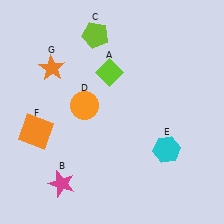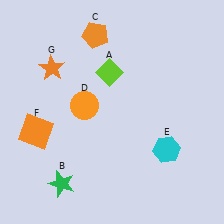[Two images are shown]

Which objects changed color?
B changed from magenta to green. C changed from lime to orange.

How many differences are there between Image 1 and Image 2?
There are 2 differences between the two images.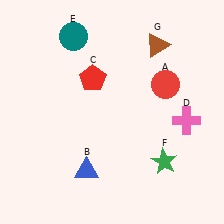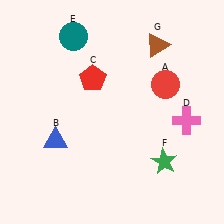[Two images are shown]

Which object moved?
The blue triangle (B) moved left.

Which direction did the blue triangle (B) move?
The blue triangle (B) moved left.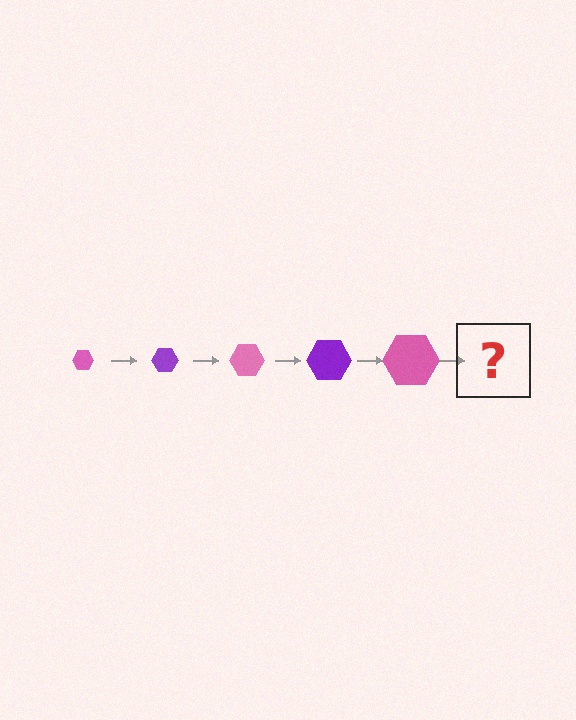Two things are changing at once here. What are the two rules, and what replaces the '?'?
The two rules are that the hexagon grows larger each step and the color cycles through pink and purple. The '?' should be a purple hexagon, larger than the previous one.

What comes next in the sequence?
The next element should be a purple hexagon, larger than the previous one.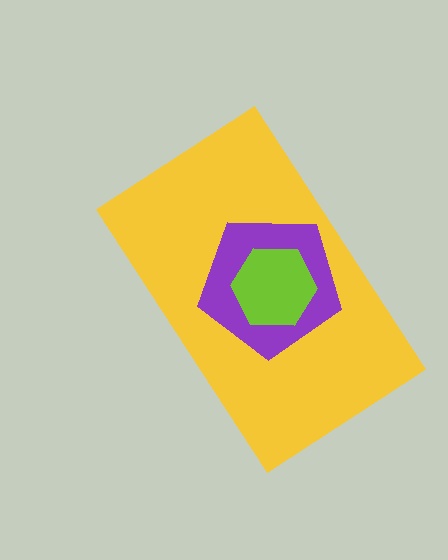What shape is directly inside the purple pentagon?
The lime hexagon.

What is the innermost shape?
The lime hexagon.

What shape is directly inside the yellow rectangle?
The purple pentagon.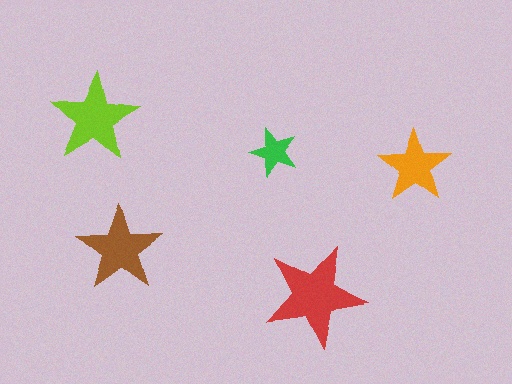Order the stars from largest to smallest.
the red one, the lime one, the brown one, the orange one, the green one.